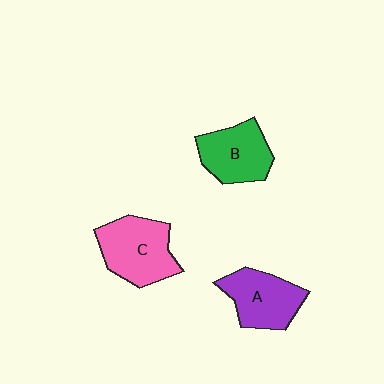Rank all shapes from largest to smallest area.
From largest to smallest: C (pink), A (purple), B (green).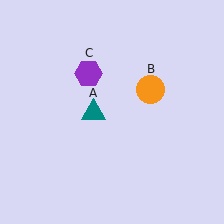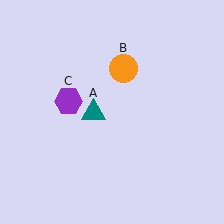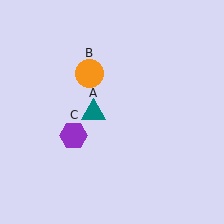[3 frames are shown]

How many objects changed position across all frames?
2 objects changed position: orange circle (object B), purple hexagon (object C).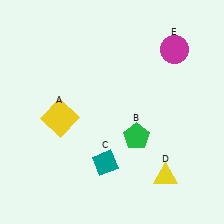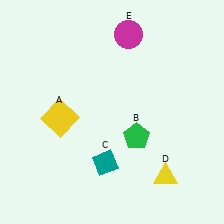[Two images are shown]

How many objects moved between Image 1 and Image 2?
1 object moved between the two images.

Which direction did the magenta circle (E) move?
The magenta circle (E) moved left.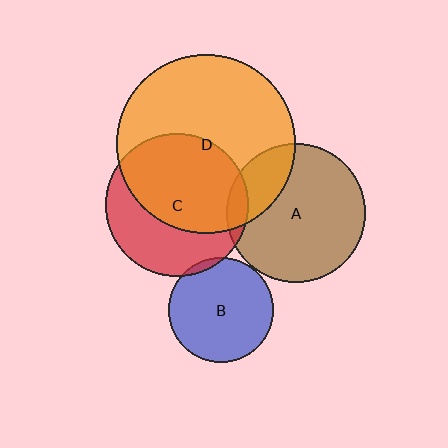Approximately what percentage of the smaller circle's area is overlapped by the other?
Approximately 25%.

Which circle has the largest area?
Circle D (orange).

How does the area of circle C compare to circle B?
Approximately 1.8 times.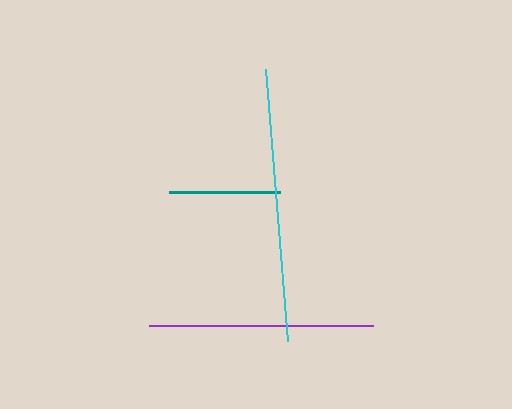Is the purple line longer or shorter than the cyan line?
The cyan line is longer than the purple line.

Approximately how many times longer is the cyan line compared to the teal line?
The cyan line is approximately 2.5 times the length of the teal line.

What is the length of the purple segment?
The purple segment is approximately 225 pixels long.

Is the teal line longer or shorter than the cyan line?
The cyan line is longer than the teal line.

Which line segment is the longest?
The cyan line is the longest at approximately 272 pixels.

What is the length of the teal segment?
The teal segment is approximately 111 pixels long.